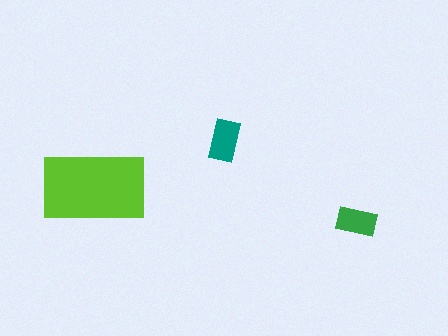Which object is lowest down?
The green rectangle is bottommost.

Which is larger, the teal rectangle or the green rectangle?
The teal one.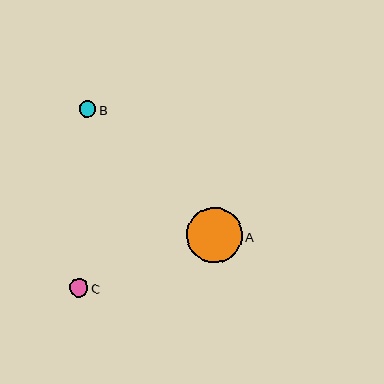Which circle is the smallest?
Circle B is the smallest with a size of approximately 16 pixels.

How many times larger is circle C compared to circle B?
Circle C is approximately 1.2 times the size of circle B.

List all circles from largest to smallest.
From largest to smallest: A, C, B.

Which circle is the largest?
Circle A is the largest with a size of approximately 55 pixels.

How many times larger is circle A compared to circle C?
Circle A is approximately 3.0 times the size of circle C.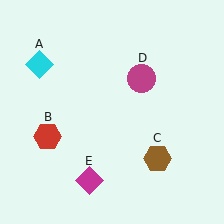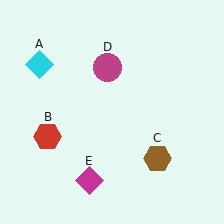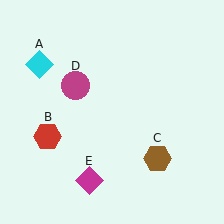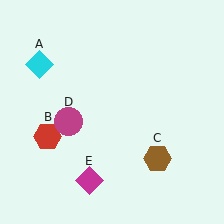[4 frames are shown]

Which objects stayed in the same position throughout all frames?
Cyan diamond (object A) and red hexagon (object B) and brown hexagon (object C) and magenta diamond (object E) remained stationary.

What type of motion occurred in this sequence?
The magenta circle (object D) rotated counterclockwise around the center of the scene.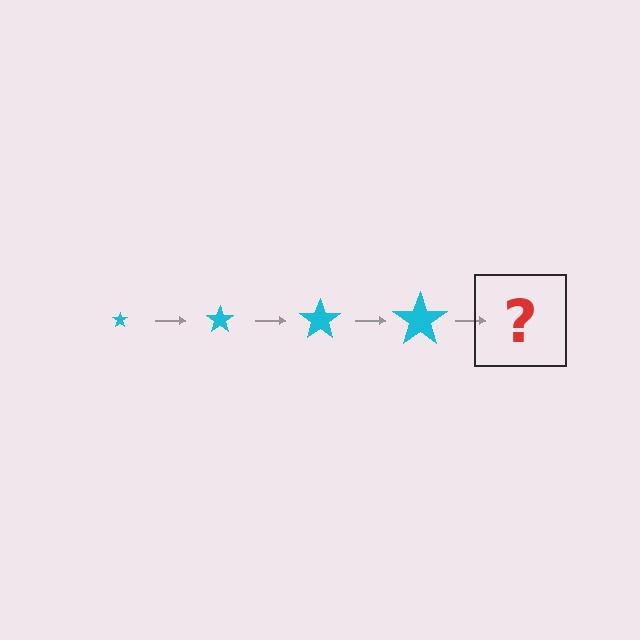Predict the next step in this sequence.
The next step is a cyan star, larger than the previous one.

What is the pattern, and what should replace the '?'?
The pattern is that the star gets progressively larger each step. The '?' should be a cyan star, larger than the previous one.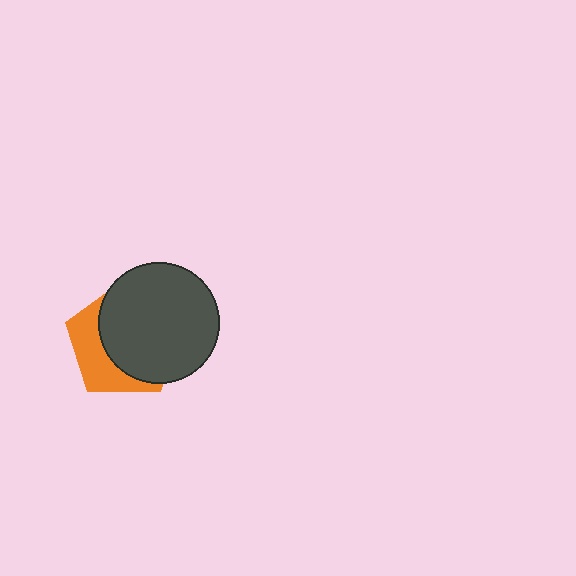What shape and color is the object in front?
The object in front is a dark gray circle.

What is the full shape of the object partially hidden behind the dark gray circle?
The partially hidden object is an orange pentagon.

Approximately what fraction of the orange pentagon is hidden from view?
Roughly 65% of the orange pentagon is hidden behind the dark gray circle.